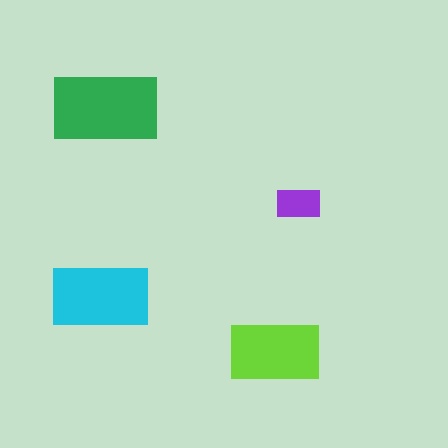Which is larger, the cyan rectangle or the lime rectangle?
The cyan one.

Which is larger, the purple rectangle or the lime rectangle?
The lime one.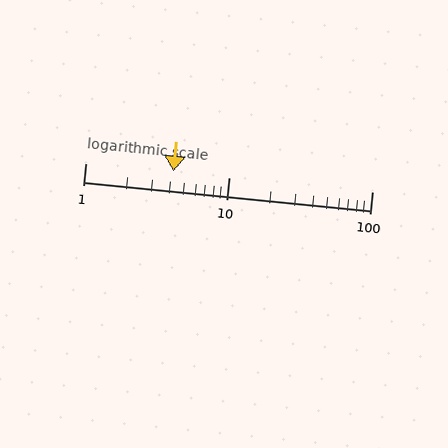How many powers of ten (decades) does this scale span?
The scale spans 2 decades, from 1 to 100.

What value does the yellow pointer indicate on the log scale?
The pointer indicates approximately 4.1.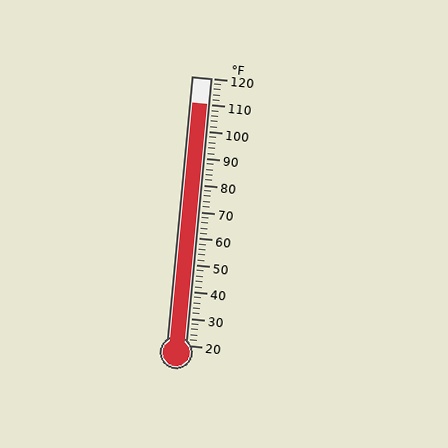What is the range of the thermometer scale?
The thermometer scale ranges from 20°F to 120°F.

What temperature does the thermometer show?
The thermometer shows approximately 110°F.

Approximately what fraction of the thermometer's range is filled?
The thermometer is filled to approximately 90% of its range.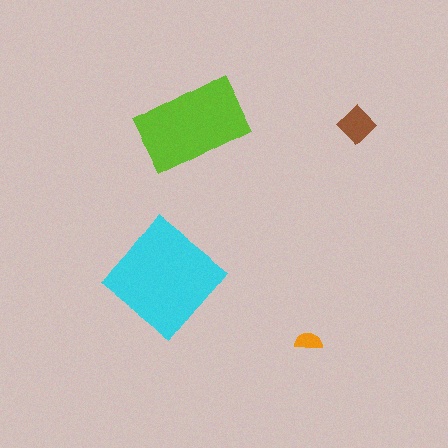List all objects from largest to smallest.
The cyan diamond, the lime rectangle, the brown diamond, the orange semicircle.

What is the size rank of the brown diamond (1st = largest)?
3rd.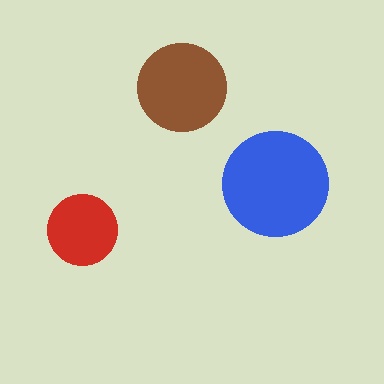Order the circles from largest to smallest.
the blue one, the brown one, the red one.